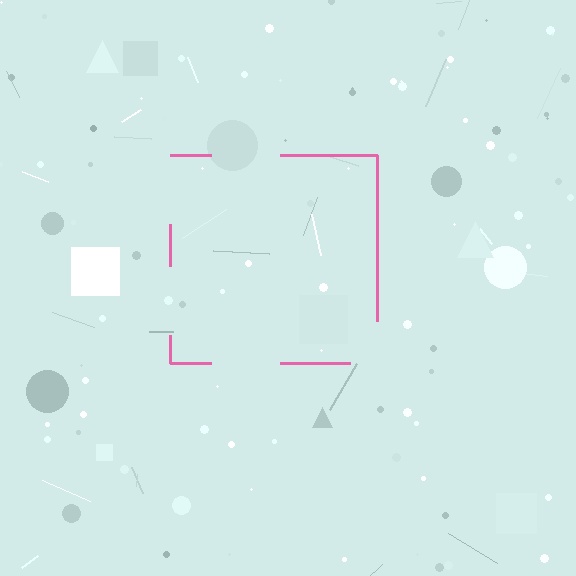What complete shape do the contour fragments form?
The contour fragments form a square.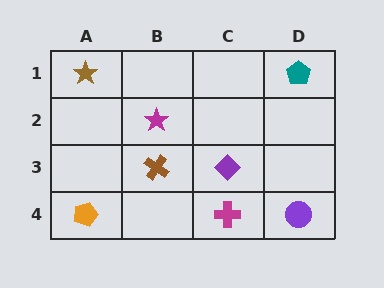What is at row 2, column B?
A magenta star.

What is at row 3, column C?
A purple diamond.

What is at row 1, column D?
A teal pentagon.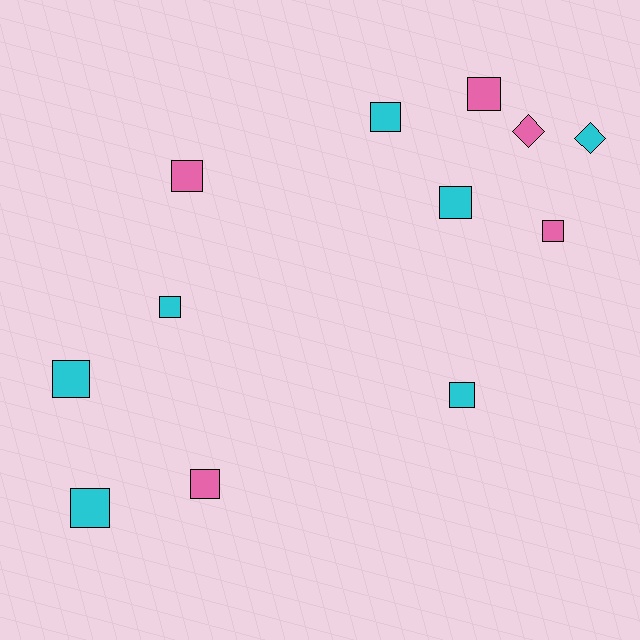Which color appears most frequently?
Cyan, with 7 objects.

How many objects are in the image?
There are 12 objects.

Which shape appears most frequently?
Square, with 10 objects.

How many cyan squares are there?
There are 6 cyan squares.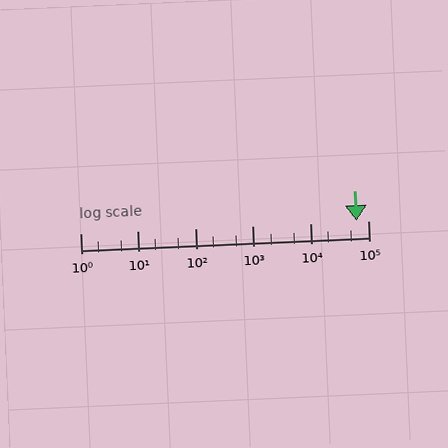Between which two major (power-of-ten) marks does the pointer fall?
The pointer is between 10000 and 100000.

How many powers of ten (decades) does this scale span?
The scale spans 5 decades, from 1 to 100000.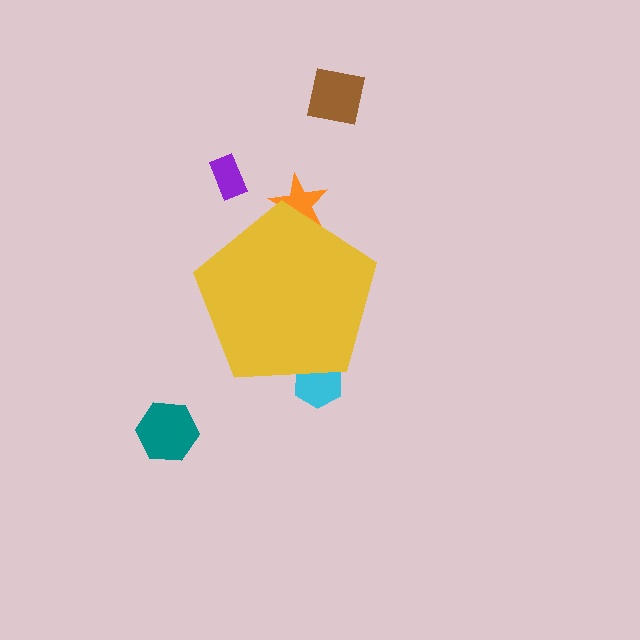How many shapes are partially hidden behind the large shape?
2 shapes are partially hidden.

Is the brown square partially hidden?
No, the brown square is fully visible.